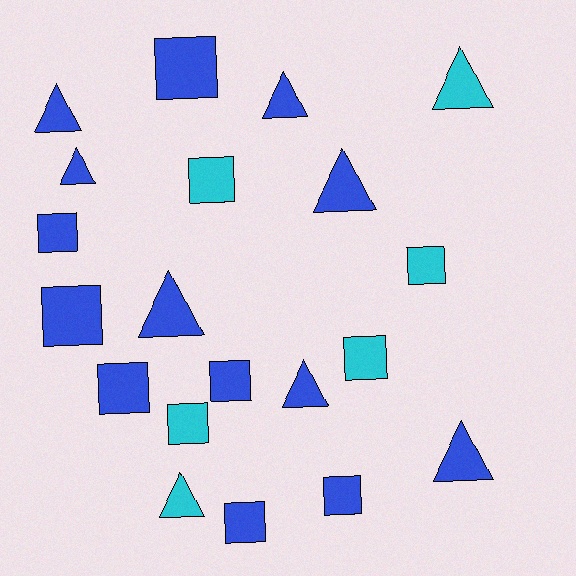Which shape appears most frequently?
Square, with 11 objects.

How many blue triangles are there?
There are 7 blue triangles.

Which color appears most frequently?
Blue, with 14 objects.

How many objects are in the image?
There are 20 objects.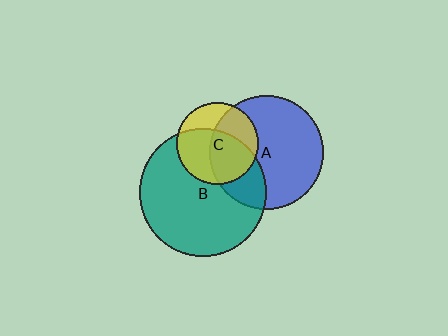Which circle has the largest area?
Circle B (teal).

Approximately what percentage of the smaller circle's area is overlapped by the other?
Approximately 55%.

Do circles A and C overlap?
Yes.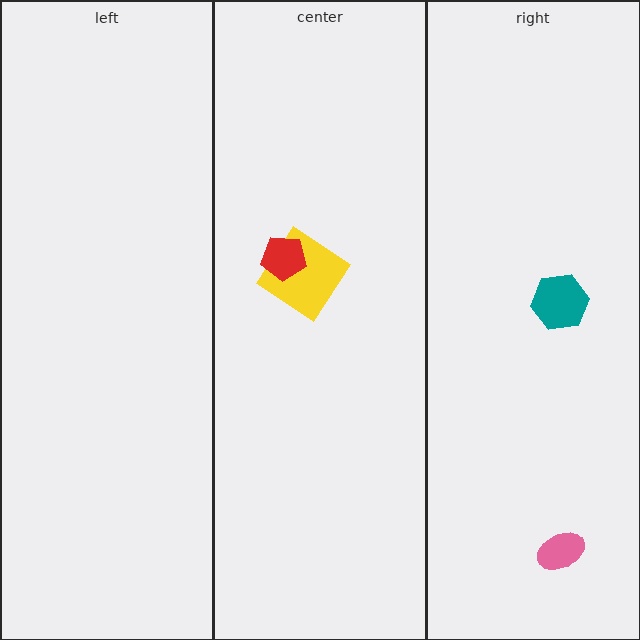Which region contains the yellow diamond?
The center region.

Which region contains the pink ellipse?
The right region.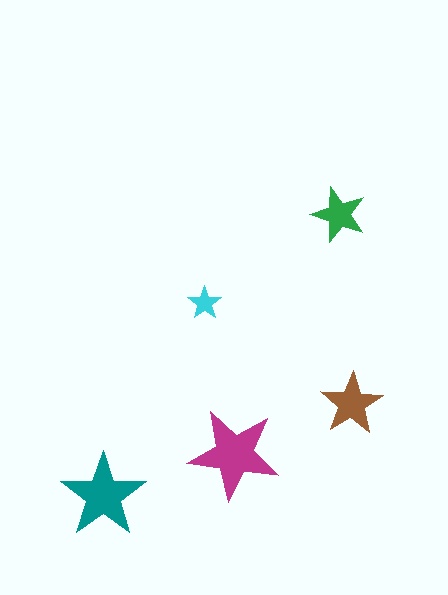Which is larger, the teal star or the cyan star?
The teal one.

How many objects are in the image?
There are 5 objects in the image.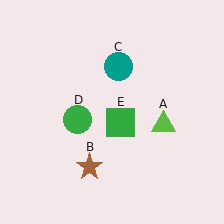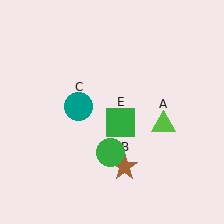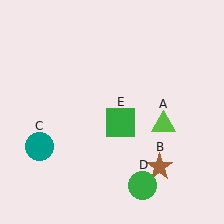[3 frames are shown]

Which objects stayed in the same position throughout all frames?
Lime triangle (object A) and green square (object E) remained stationary.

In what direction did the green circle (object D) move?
The green circle (object D) moved down and to the right.